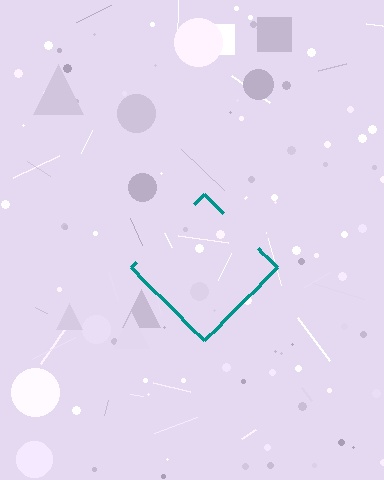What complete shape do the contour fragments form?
The contour fragments form a diamond.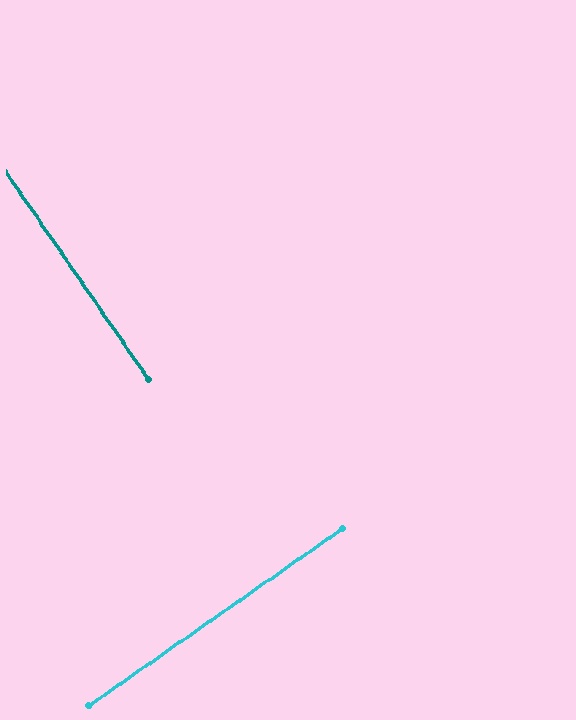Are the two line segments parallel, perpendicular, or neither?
Perpendicular — they meet at approximately 90°.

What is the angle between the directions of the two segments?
Approximately 90 degrees.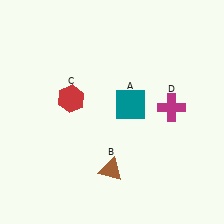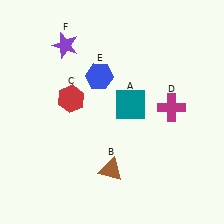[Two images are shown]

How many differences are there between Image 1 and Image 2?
There are 2 differences between the two images.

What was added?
A blue hexagon (E), a purple star (F) were added in Image 2.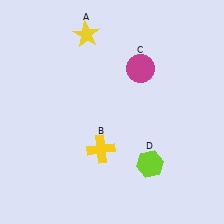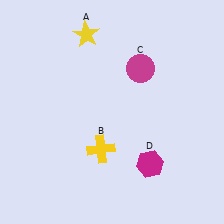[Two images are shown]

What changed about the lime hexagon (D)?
In Image 1, D is lime. In Image 2, it changed to magenta.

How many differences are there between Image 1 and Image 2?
There is 1 difference between the two images.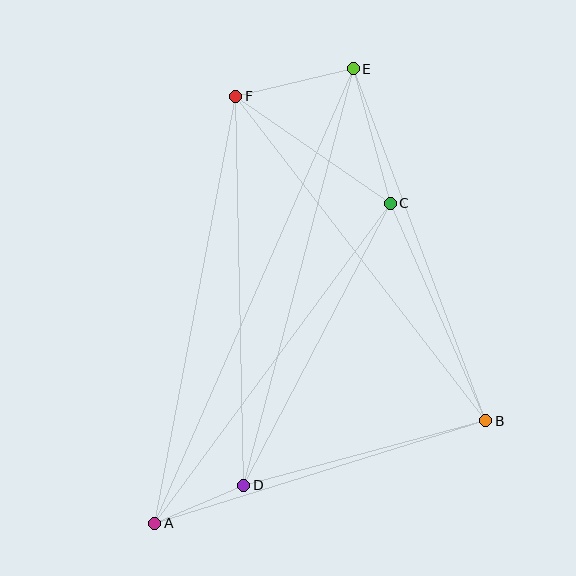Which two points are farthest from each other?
Points A and E are farthest from each other.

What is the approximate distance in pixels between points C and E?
The distance between C and E is approximately 139 pixels.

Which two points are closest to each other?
Points A and D are closest to each other.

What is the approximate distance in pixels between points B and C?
The distance between B and C is approximately 238 pixels.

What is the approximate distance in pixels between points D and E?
The distance between D and E is approximately 430 pixels.